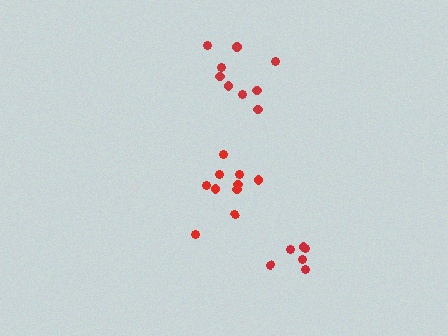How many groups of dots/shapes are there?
There are 3 groups.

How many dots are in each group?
Group 1: 6 dots, Group 2: 10 dots, Group 3: 9 dots (25 total).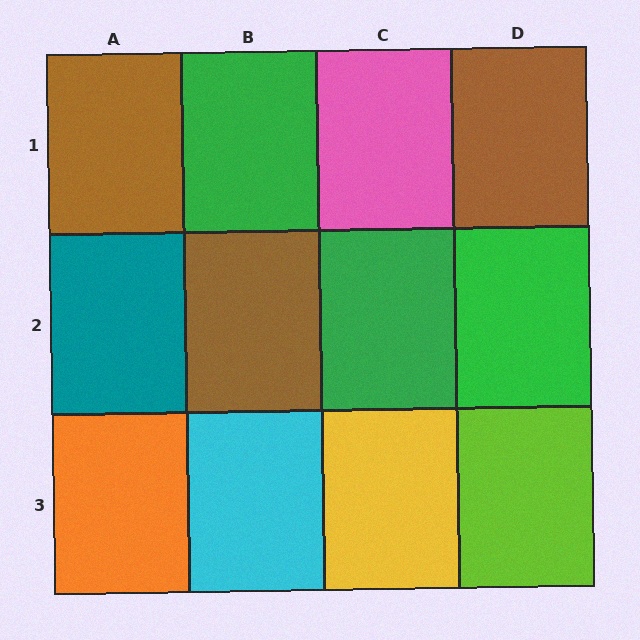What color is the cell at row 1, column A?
Brown.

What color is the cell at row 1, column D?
Brown.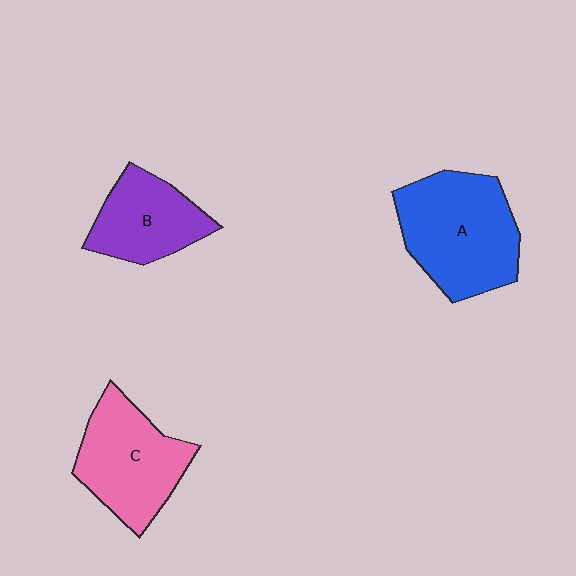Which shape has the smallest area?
Shape B (purple).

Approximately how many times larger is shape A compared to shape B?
Approximately 1.5 times.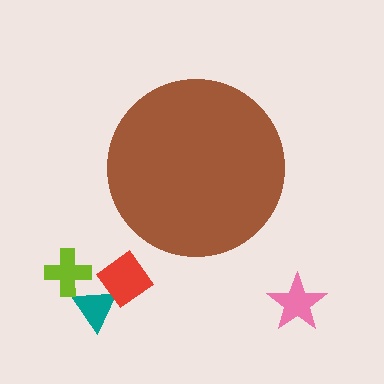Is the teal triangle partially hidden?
No, the teal triangle is fully visible.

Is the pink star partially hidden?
No, the pink star is fully visible.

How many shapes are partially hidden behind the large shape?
0 shapes are partially hidden.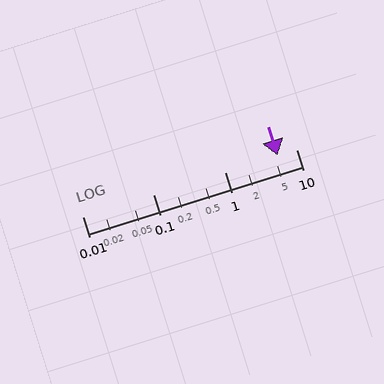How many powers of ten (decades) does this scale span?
The scale spans 3 decades, from 0.01 to 10.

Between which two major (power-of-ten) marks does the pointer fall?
The pointer is between 1 and 10.